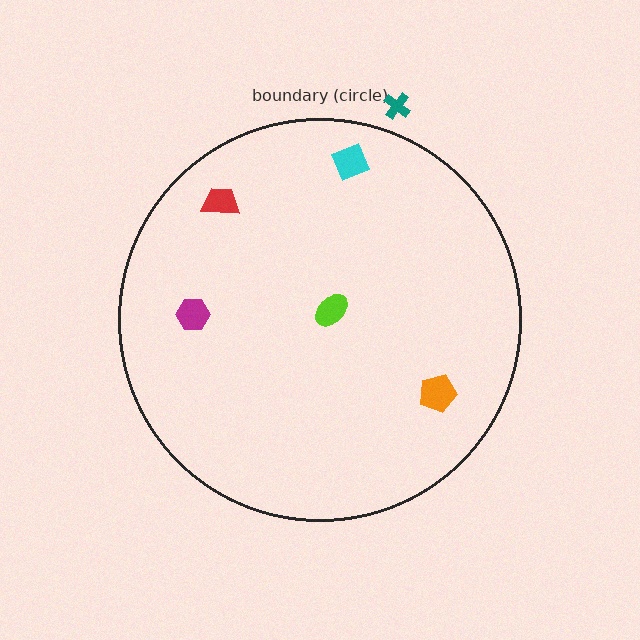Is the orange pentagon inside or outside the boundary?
Inside.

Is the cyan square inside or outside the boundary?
Inside.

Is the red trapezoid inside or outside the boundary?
Inside.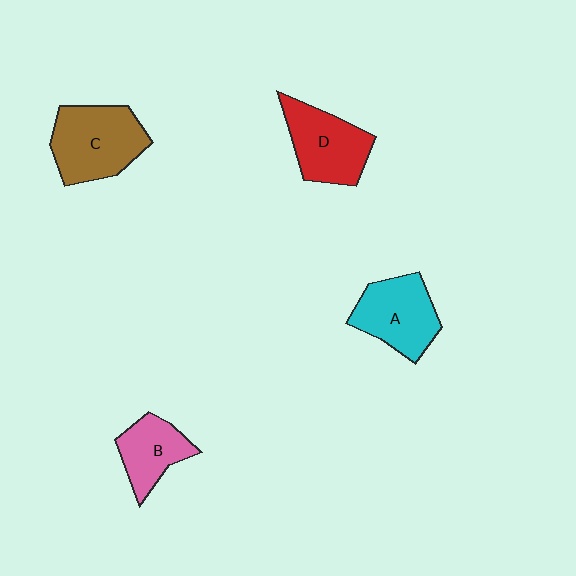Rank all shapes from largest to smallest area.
From largest to smallest: C (brown), D (red), A (cyan), B (pink).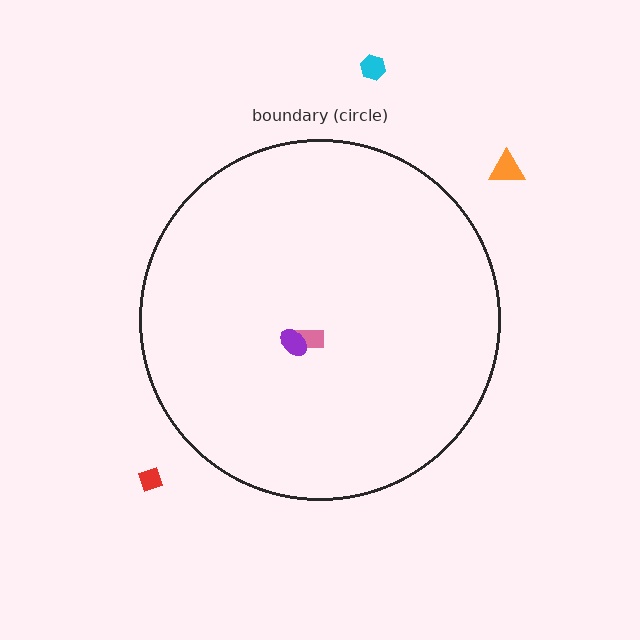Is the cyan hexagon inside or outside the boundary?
Outside.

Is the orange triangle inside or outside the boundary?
Outside.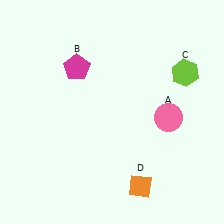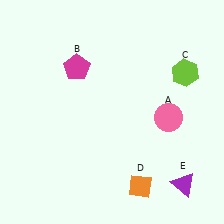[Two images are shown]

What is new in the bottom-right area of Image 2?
A purple triangle (E) was added in the bottom-right area of Image 2.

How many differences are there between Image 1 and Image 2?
There is 1 difference between the two images.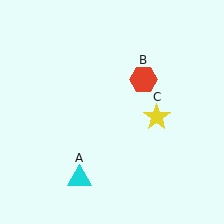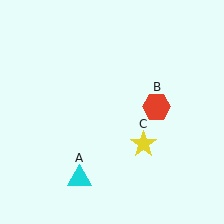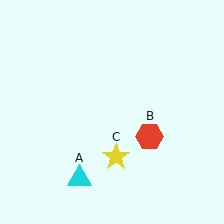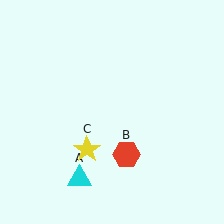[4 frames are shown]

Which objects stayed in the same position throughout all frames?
Cyan triangle (object A) remained stationary.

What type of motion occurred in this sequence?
The red hexagon (object B), yellow star (object C) rotated clockwise around the center of the scene.